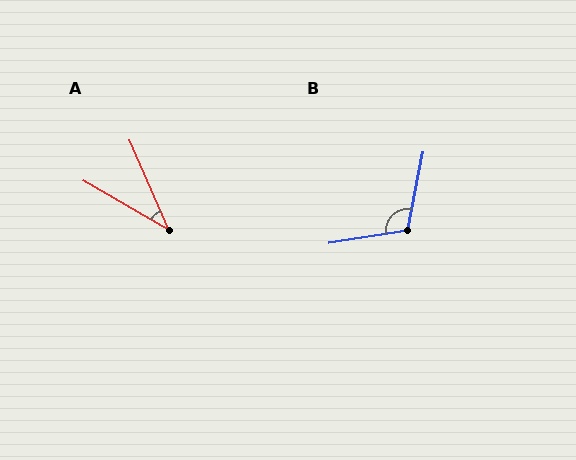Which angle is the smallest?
A, at approximately 36 degrees.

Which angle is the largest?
B, at approximately 110 degrees.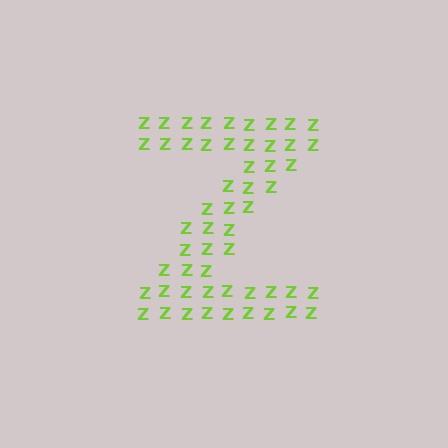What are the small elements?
The small elements are letter Z's.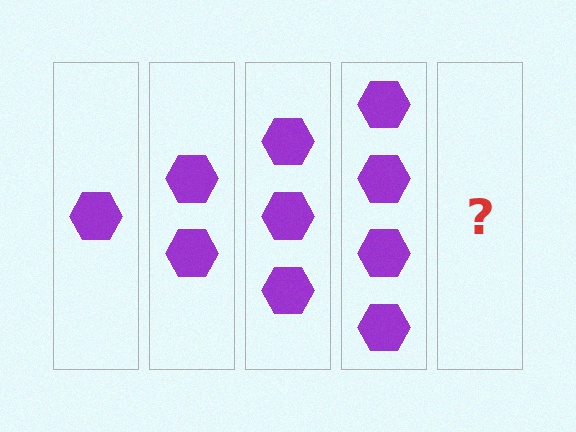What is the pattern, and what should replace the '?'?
The pattern is that each step adds one more hexagon. The '?' should be 5 hexagons.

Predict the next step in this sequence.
The next step is 5 hexagons.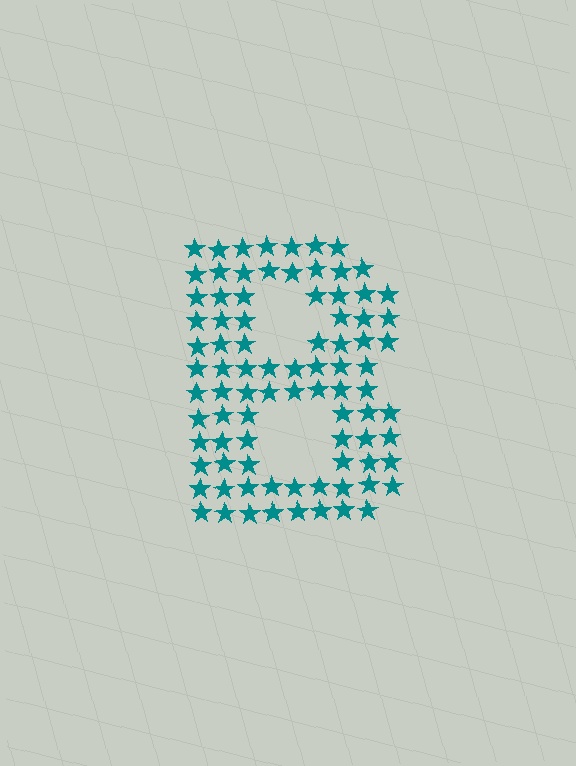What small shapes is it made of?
It is made of small stars.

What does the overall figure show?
The overall figure shows the letter B.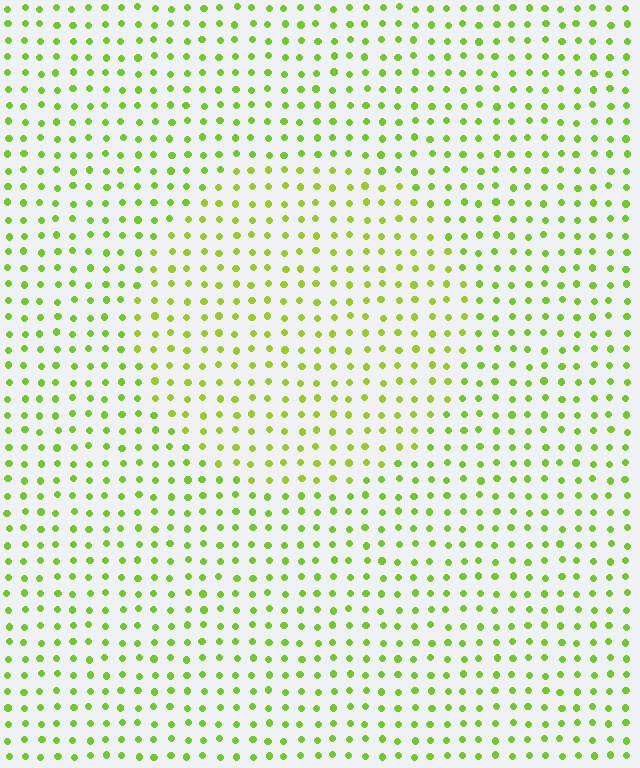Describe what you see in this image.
The image is filled with small lime elements in a uniform arrangement. A circle-shaped region is visible where the elements are tinted to a slightly different hue, forming a subtle color boundary.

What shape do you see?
I see a circle.